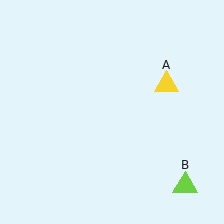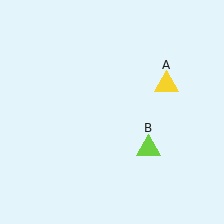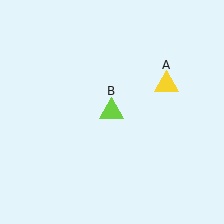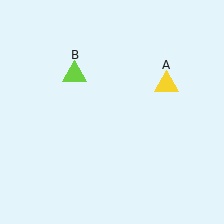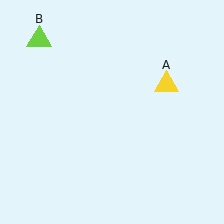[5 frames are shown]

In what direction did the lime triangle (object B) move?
The lime triangle (object B) moved up and to the left.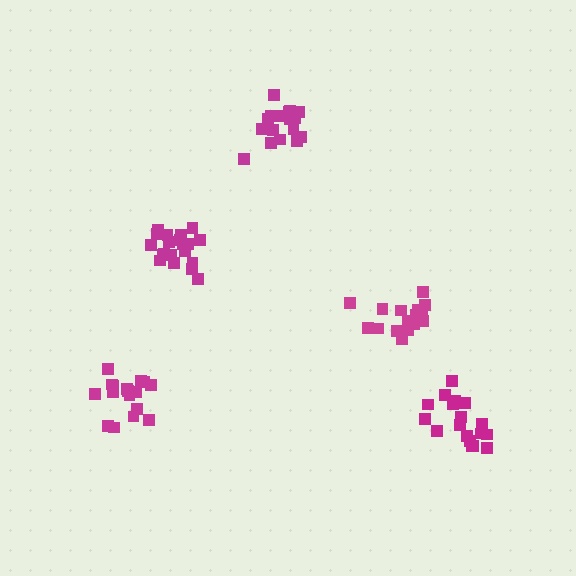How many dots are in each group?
Group 1: 16 dots, Group 2: 18 dots, Group 3: 17 dots, Group 4: 17 dots, Group 5: 20 dots (88 total).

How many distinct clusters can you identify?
There are 5 distinct clusters.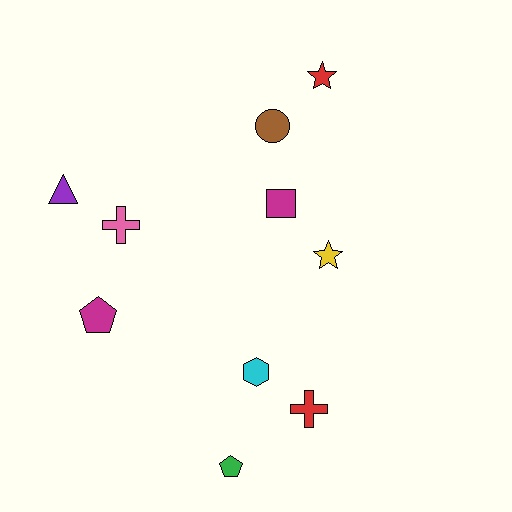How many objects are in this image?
There are 10 objects.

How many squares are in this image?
There is 1 square.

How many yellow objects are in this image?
There is 1 yellow object.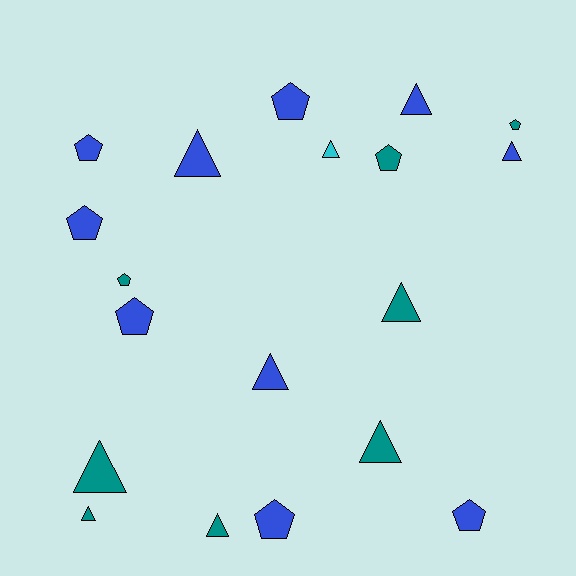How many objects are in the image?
There are 19 objects.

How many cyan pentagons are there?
There are no cyan pentagons.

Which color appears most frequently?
Blue, with 10 objects.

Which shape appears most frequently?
Triangle, with 10 objects.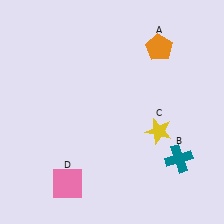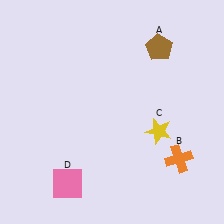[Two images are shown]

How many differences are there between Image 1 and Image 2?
There are 2 differences between the two images.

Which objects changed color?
A changed from orange to brown. B changed from teal to orange.